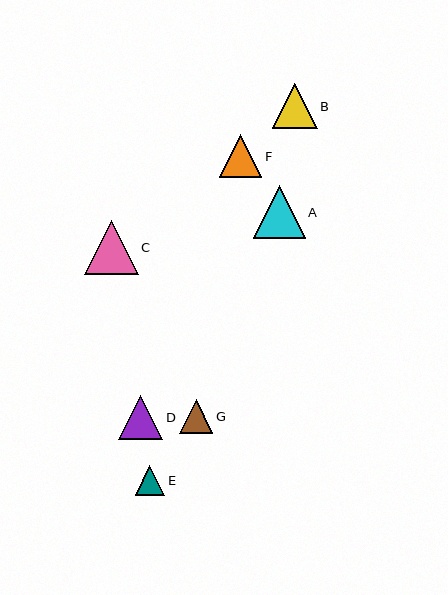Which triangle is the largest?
Triangle C is the largest with a size of approximately 54 pixels.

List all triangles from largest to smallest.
From largest to smallest: C, A, B, D, F, G, E.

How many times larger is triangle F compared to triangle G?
Triangle F is approximately 1.3 times the size of triangle G.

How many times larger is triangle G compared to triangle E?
Triangle G is approximately 1.1 times the size of triangle E.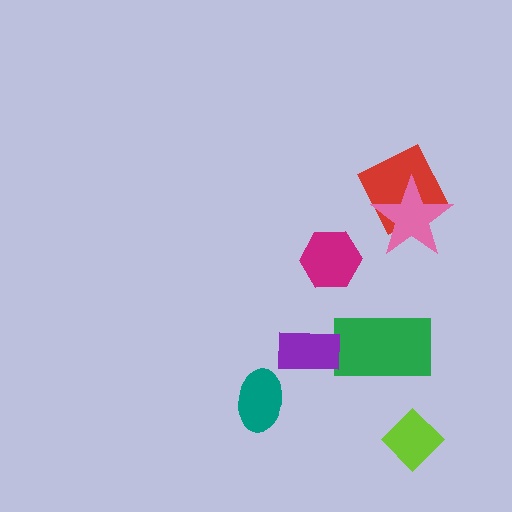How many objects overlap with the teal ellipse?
0 objects overlap with the teal ellipse.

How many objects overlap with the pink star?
1 object overlaps with the pink star.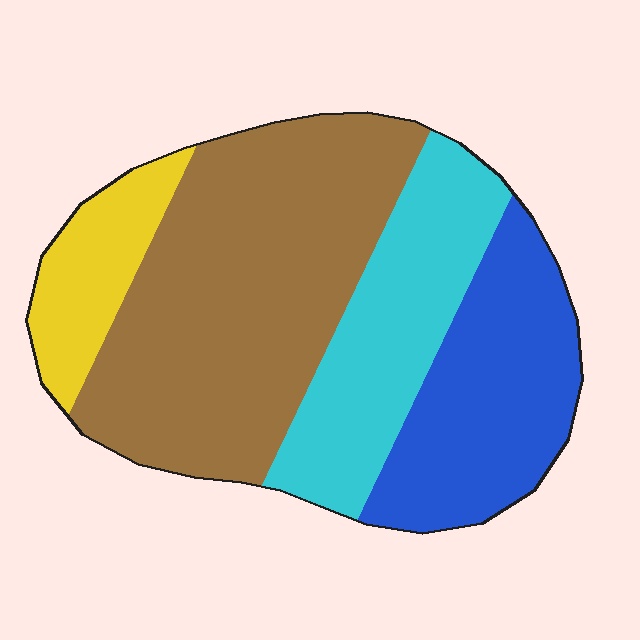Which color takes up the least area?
Yellow, at roughly 10%.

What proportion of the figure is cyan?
Cyan covers 22% of the figure.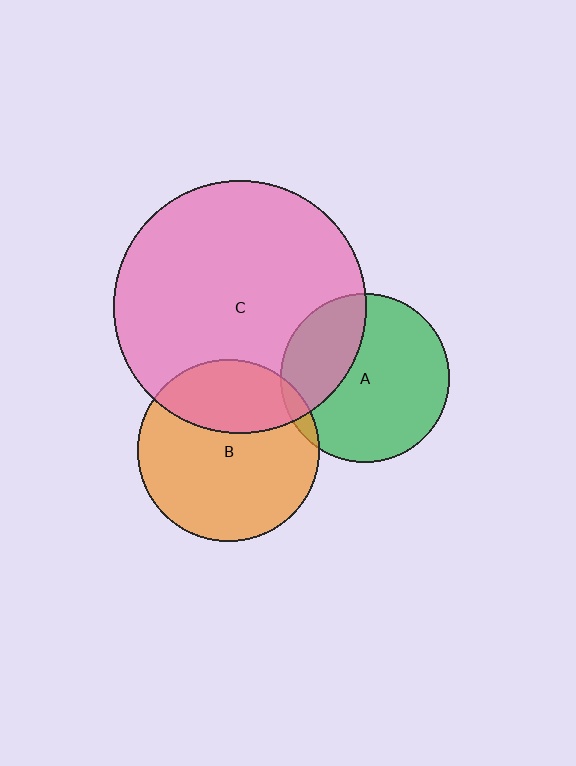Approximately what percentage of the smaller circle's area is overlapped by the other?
Approximately 30%.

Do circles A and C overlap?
Yes.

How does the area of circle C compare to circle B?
Approximately 1.9 times.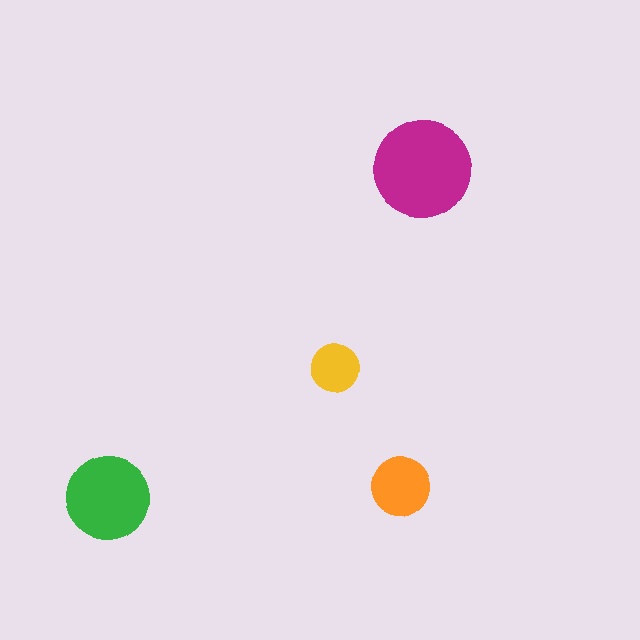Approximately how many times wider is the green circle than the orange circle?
About 1.5 times wider.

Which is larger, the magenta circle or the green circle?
The magenta one.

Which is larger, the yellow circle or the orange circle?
The orange one.